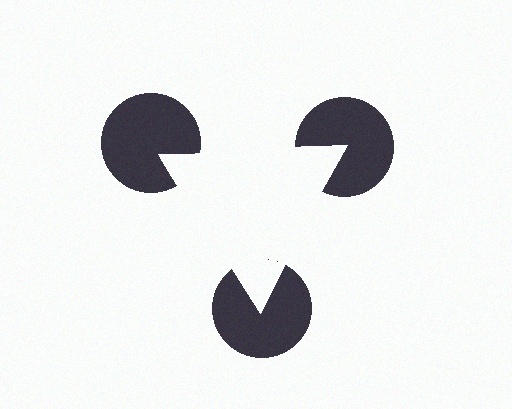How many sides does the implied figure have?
3 sides.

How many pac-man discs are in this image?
There are 3 — one at each vertex of the illusory triangle.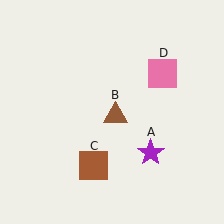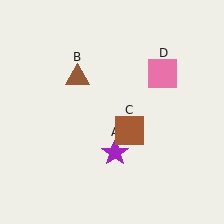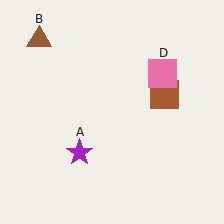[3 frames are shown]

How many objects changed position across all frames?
3 objects changed position: purple star (object A), brown triangle (object B), brown square (object C).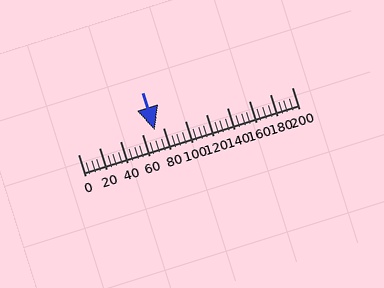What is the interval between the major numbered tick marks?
The major tick marks are spaced 20 units apart.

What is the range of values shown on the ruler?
The ruler shows values from 0 to 200.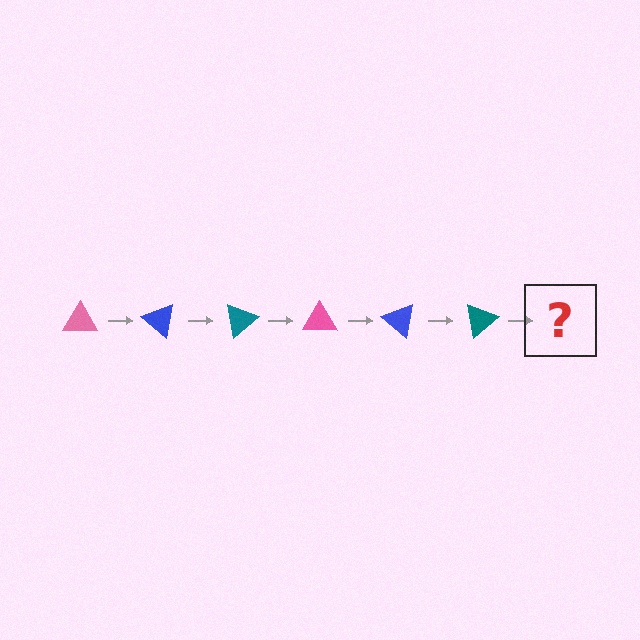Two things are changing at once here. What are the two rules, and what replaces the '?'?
The two rules are that it rotates 40 degrees each step and the color cycles through pink, blue, and teal. The '?' should be a pink triangle, rotated 240 degrees from the start.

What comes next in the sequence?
The next element should be a pink triangle, rotated 240 degrees from the start.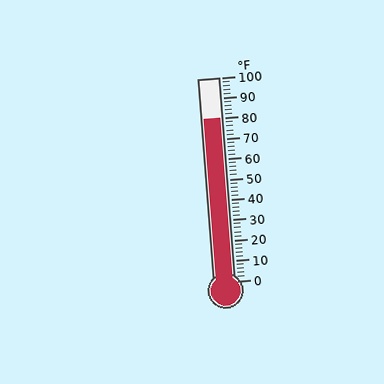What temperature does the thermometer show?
The thermometer shows approximately 80°F.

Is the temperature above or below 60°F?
The temperature is above 60°F.